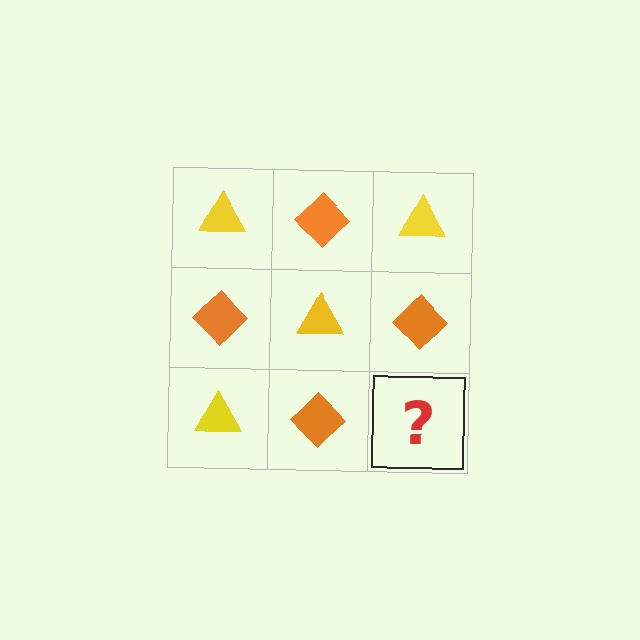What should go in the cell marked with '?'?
The missing cell should contain a yellow triangle.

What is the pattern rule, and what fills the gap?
The rule is that it alternates yellow triangle and orange diamond in a checkerboard pattern. The gap should be filled with a yellow triangle.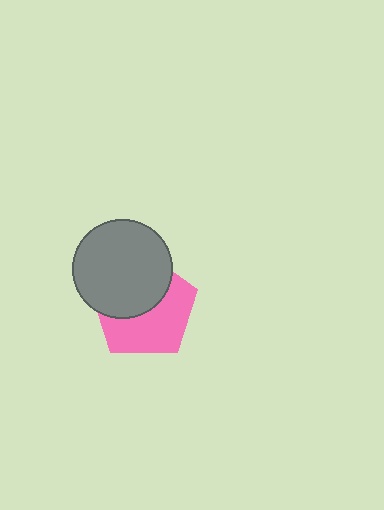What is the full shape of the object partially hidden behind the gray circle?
The partially hidden object is a pink pentagon.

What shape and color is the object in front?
The object in front is a gray circle.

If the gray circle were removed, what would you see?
You would see the complete pink pentagon.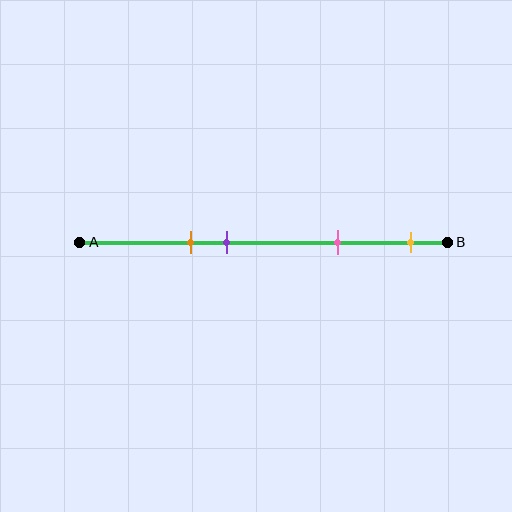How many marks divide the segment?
There are 4 marks dividing the segment.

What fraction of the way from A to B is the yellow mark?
The yellow mark is approximately 90% (0.9) of the way from A to B.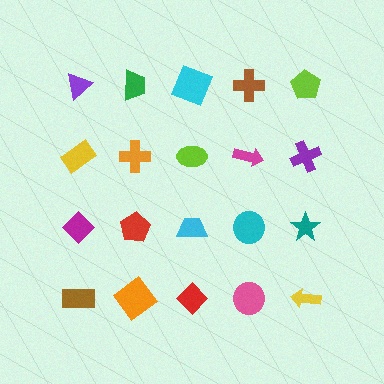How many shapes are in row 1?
5 shapes.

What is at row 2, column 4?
A magenta arrow.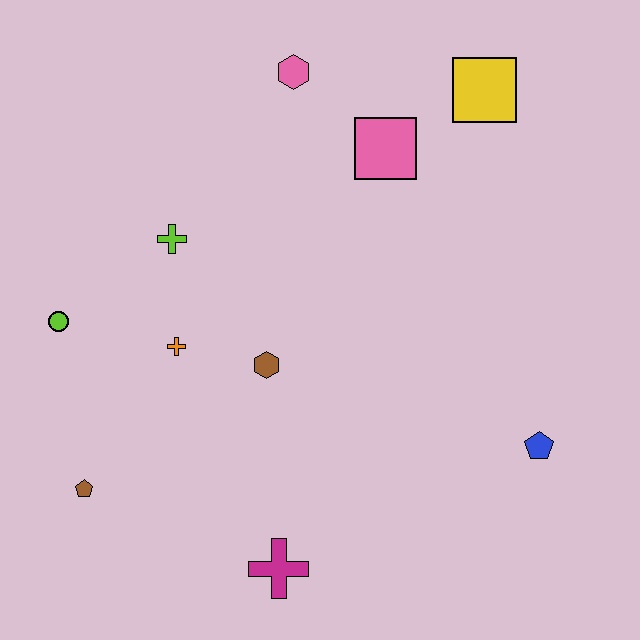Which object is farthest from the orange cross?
The yellow square is farthest from the orange cross.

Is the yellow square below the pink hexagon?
Yes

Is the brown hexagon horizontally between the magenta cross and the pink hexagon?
No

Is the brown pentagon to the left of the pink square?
Yes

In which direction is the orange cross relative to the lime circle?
The orange cross is to the right of the lime circle.